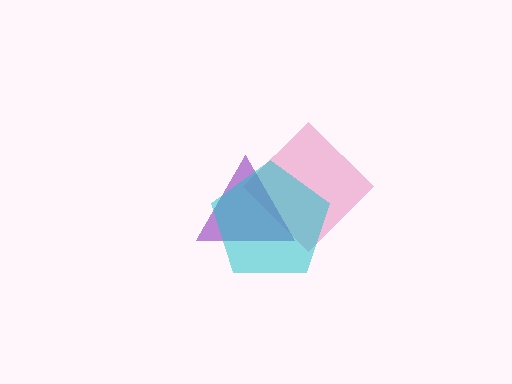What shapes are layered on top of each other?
The layered shapes are: a pink diamond, a purple triangle, a cyan pentagon.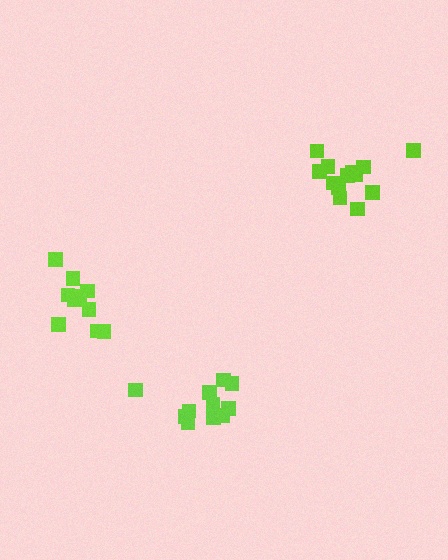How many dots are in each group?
Group 1: 14 dots, Group 2: 11 dots, Group 3: 11 dots (36 total).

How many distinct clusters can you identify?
There are 3 distinct clusters.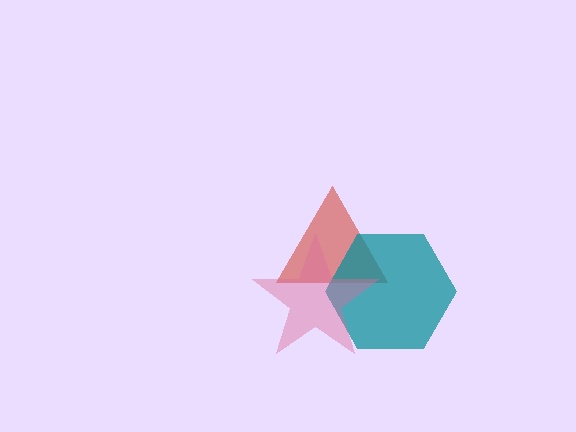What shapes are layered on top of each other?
The layered shapes are: a red triangle, a teal hexagon, a pink star.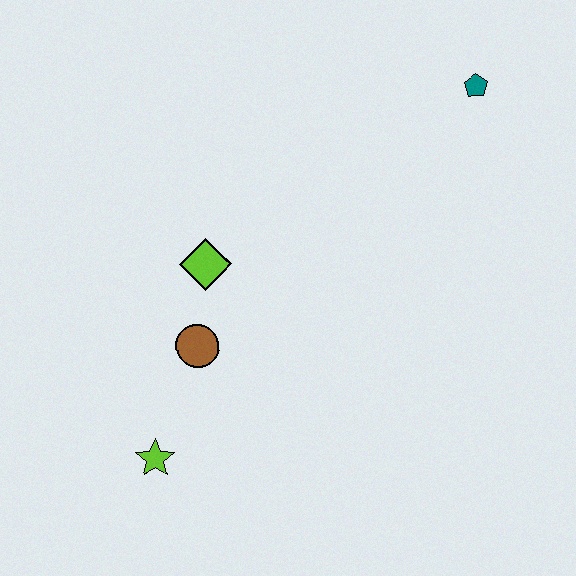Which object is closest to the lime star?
The brown circle is closest to the lime star.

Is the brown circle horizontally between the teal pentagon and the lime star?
Yes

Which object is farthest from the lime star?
The teal pentagon is farthest from the lime star.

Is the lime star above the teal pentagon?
No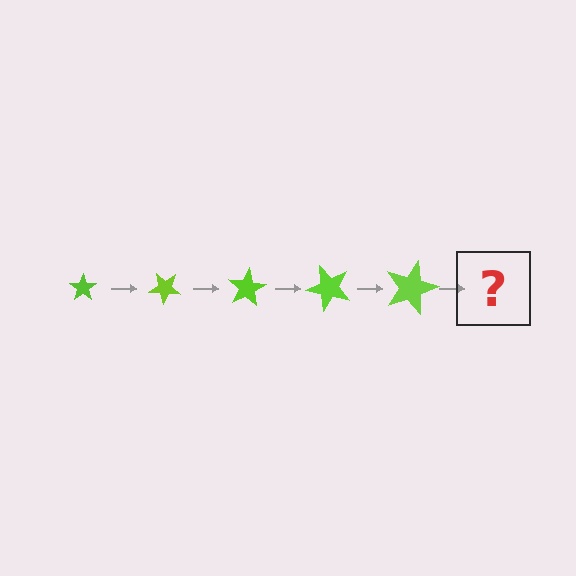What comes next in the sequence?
The next element should be a star, larger than the previous one and rotated 200 degrees from the start.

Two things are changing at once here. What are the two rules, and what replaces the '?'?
The two rules are that the star grows larger each step and it rotates 40 degrees each step. The '?' should be a star, larger than the previous one and rotated 200 degrees from the start.